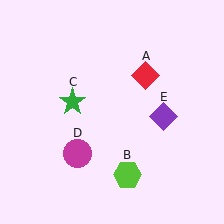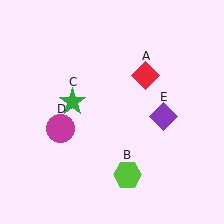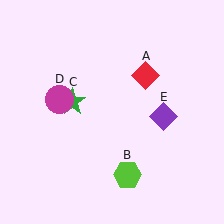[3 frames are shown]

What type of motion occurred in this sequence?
The magenta circle (object D) rotated clockwise around the center of the scene.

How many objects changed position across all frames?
1 object changed position: magenta circle (object D).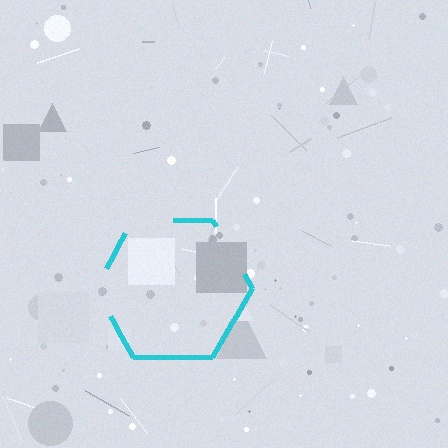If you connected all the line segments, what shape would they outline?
They would outline a hexagon.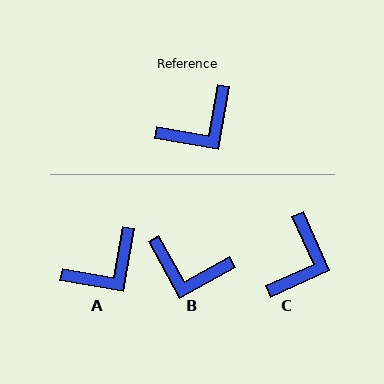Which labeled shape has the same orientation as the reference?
A.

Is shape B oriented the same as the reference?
No, it is off by about 51 degrees.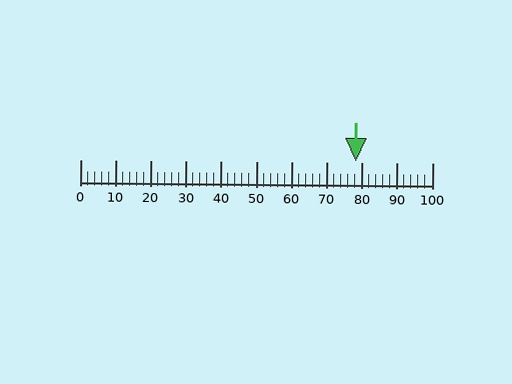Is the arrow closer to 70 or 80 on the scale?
The arrow is closer to 80.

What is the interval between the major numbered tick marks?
The major tick marks are spaced 10 units apart.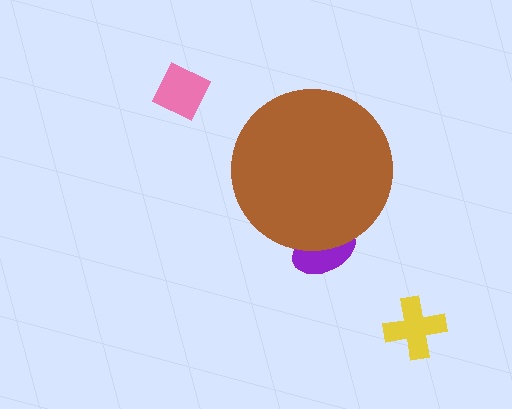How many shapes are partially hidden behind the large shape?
1 shape is partially hidden.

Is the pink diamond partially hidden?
No, the pink diamond is fully visible.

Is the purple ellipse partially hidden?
Yes, the purple ellipse is partially hidden behind the brown circle.